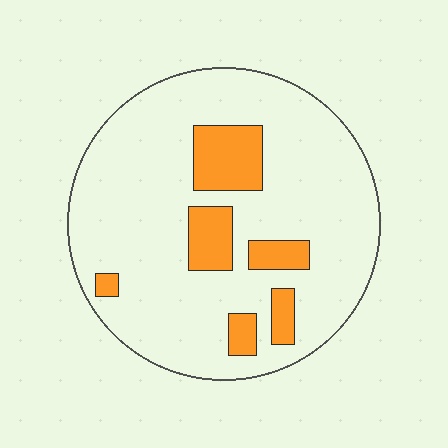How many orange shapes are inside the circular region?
6.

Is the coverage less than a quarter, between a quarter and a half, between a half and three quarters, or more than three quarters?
Less than a quarter.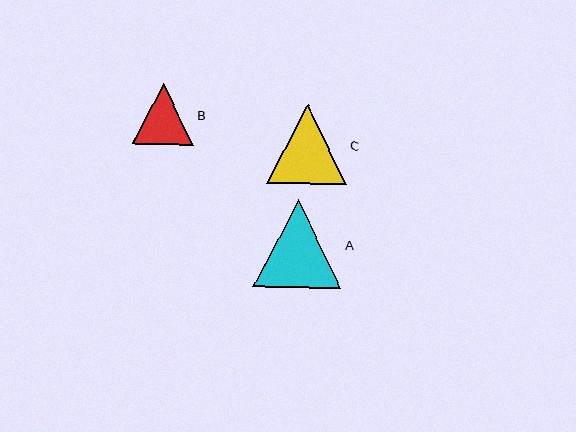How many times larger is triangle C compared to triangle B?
Triangle C is approximately 1.3 times the size of triangle B.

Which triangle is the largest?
Triangle A is the largest with a size of approximately 88 pixels.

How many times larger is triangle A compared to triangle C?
Triangle A is approximately 1.1 times the size of triangle C.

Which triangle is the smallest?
Triangle B is the smallest with a size of approximately 62 pixels.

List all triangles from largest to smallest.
From largest to smallest: A, C, B.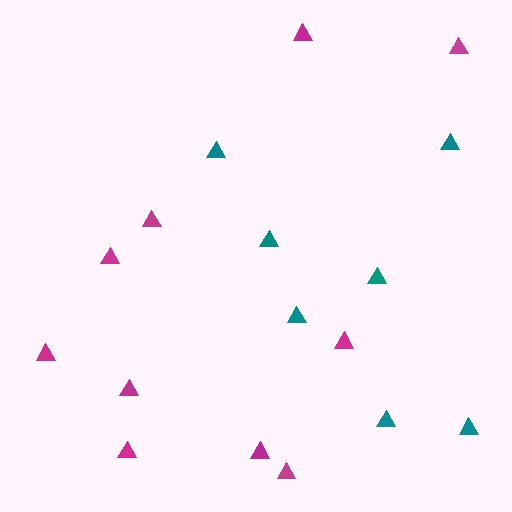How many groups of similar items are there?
There are 2 groups: one group of teal triangles (7) and one group of magenta triangles (10).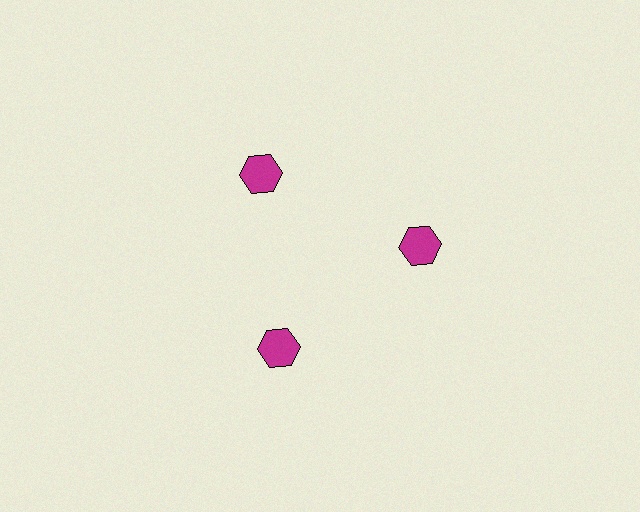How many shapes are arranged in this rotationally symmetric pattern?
There are 3 shapes, arranged in 3 groups of 1.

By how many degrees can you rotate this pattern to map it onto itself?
The pattern maps onto itself every 120 degrees of rotation.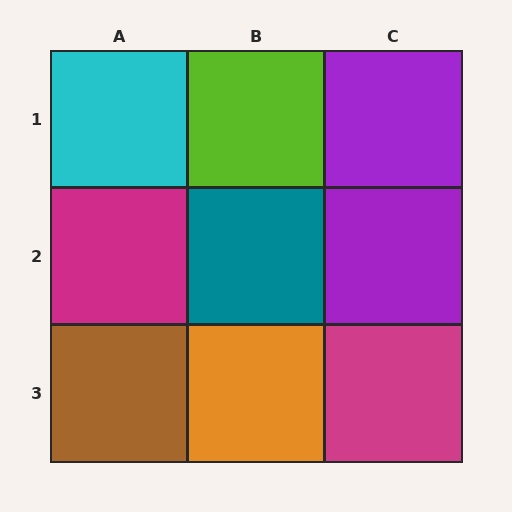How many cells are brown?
1 cell is brown.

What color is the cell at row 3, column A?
Brown.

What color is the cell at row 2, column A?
Magenta.